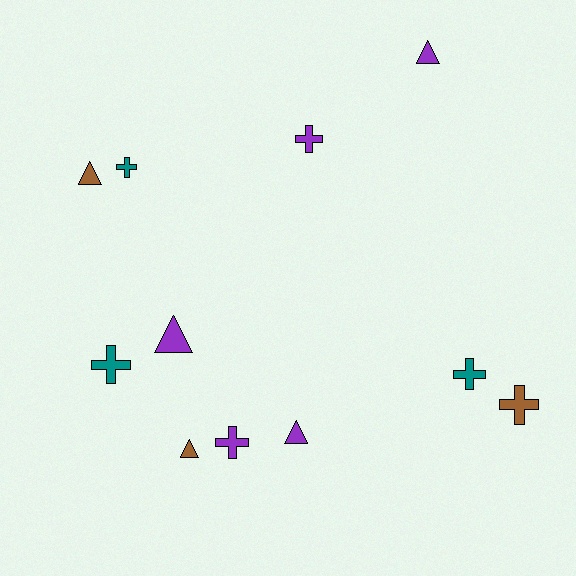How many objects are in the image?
There are 11 objects.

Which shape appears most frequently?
Cross, with 6 objects.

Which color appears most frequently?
Purple, with 5 objects.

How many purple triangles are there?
There are 3 purple triangles.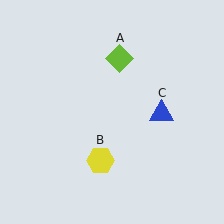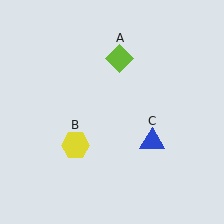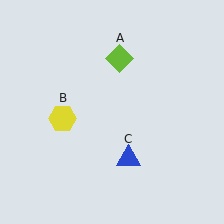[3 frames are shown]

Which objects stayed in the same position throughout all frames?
Lime diamond (object A) remained stationary.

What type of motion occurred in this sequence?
The yellow hexagon (object B), blue triangle (object C) rotated clockwise around the center of the scene.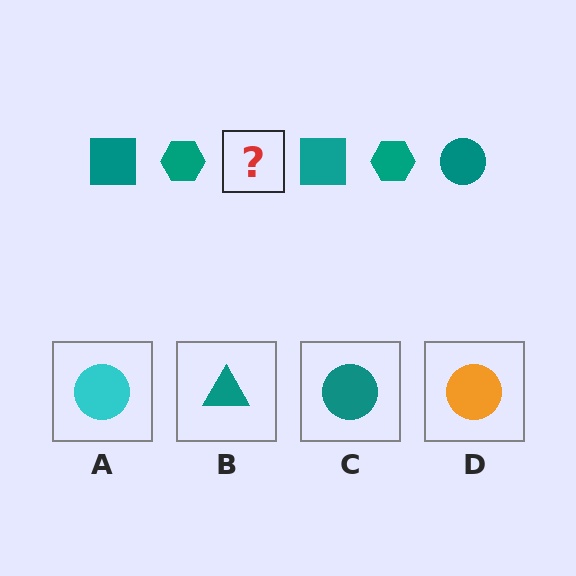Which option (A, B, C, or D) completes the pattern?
C.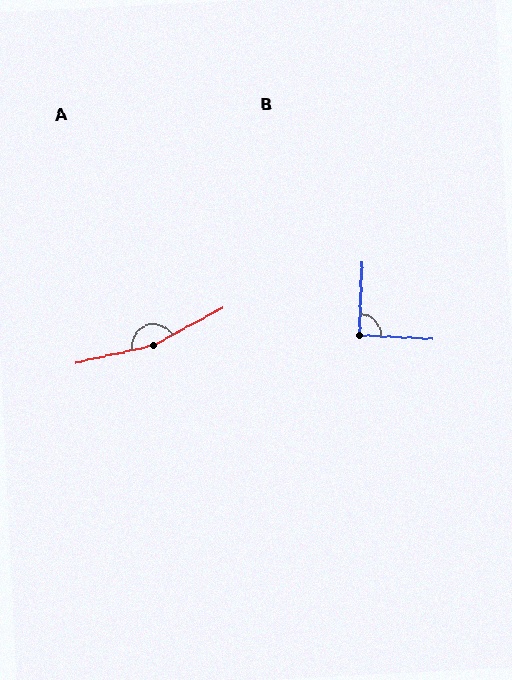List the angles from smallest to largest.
B (91°), A (164°).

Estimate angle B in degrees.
Approximately 91 degrees.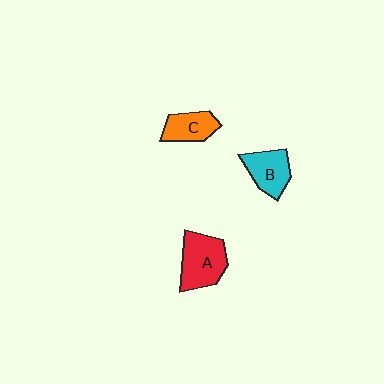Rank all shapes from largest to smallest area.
From largest to smallest: A (red), B (cyan), C (orange).